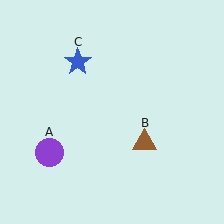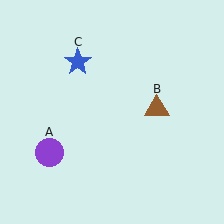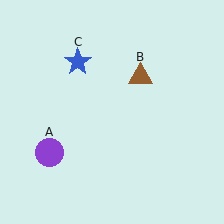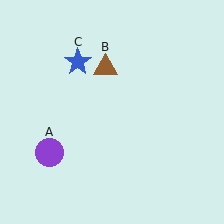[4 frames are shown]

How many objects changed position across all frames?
1 object changed position: brown triangle (object B).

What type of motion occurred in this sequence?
The brown triangle (object B) rotated counterclockwise around the center of the scene.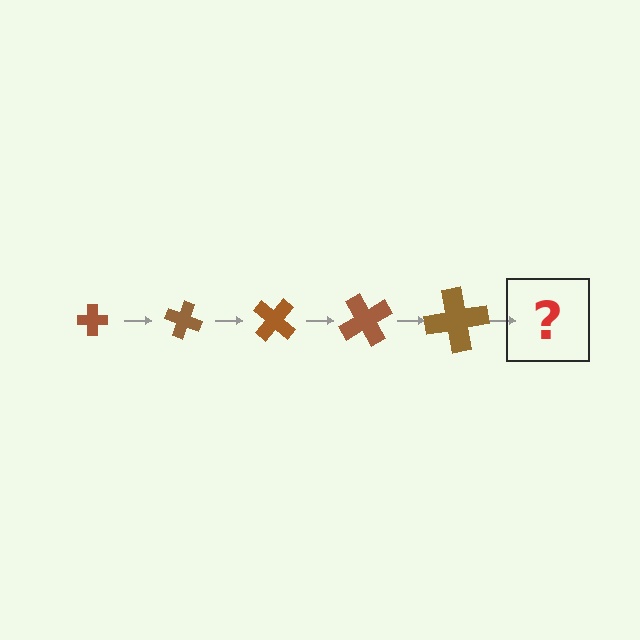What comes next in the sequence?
The next element should be a cross, larger than the previous one and rotated 100 degrees from the start.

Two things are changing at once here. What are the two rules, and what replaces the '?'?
The two rules are that the cross grows larger each step and it rotates 20 degrees each step. The '?' should be a cross, larger than the previous one and rotated 100 degrees from the start.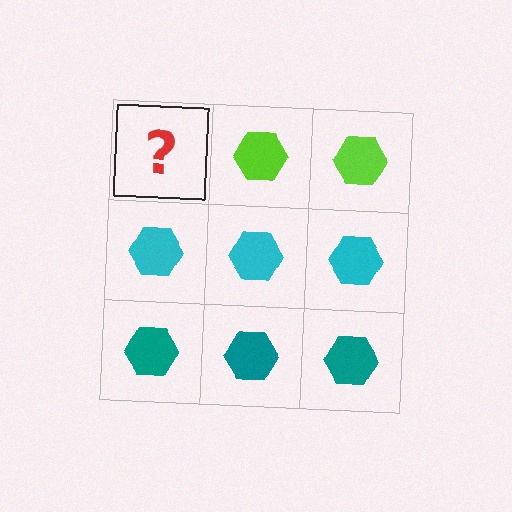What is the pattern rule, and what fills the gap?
The rule is that each row has a consistent color. The gap should be filled with a lime hexagon.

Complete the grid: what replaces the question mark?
The question mark should be replaced with a lime hexagon.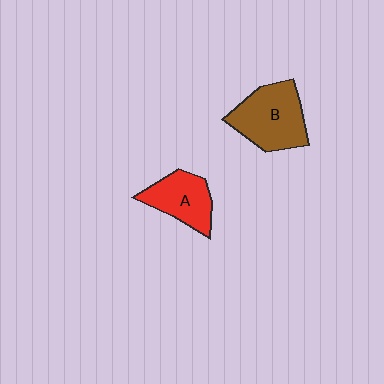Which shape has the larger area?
Shape B (brown).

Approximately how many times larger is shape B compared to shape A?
Approximately 1.4 times.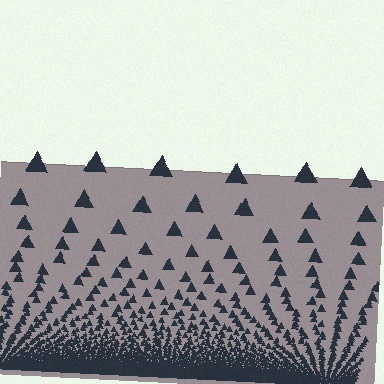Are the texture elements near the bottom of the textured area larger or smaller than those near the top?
Smaller. The gradient is inverted — elements near the bottom are smaller and denser.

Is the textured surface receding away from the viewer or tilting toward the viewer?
The surface appears to tilt toward the viewer. Texture elements get larger and sparser toward the top.